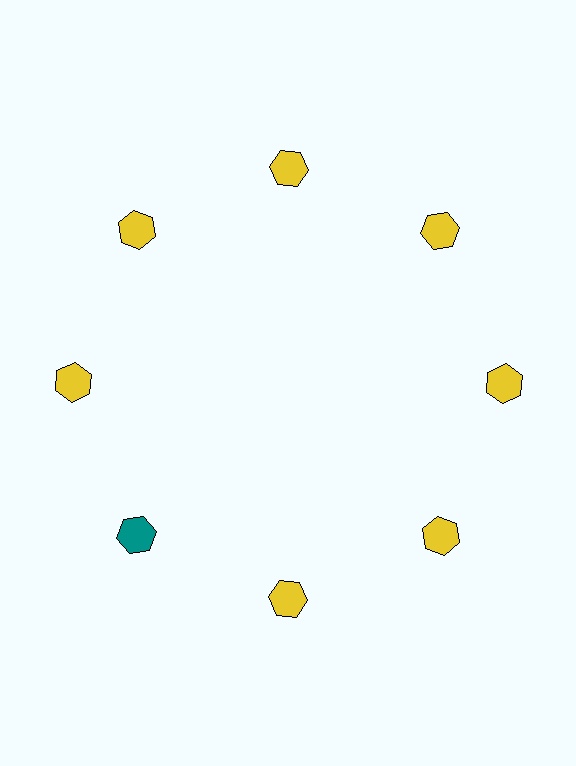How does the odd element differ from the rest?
It has a different color: teal instead of yellow.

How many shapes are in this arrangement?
There are 8 shapes arranged in a ring pattern.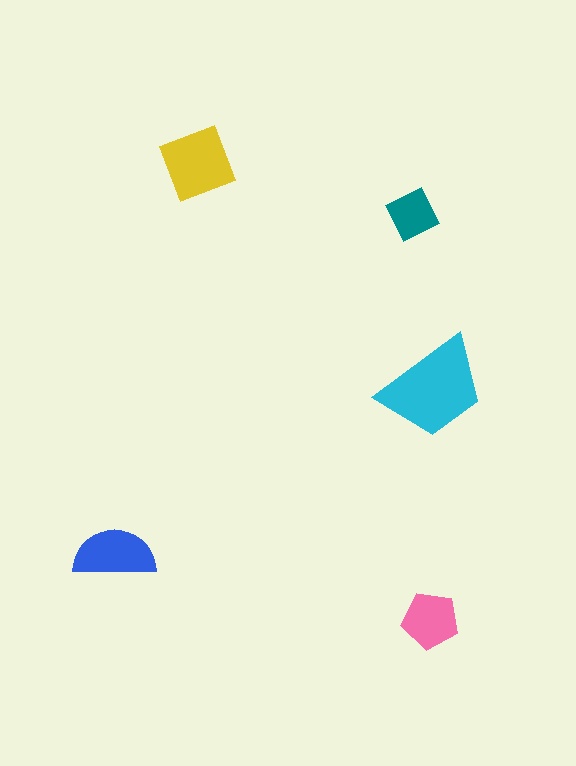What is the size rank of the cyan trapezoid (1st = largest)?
1st.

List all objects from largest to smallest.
The cyan trapezoid, the yellow square, the blue semicircle, the pink pentagon, the teal diamond.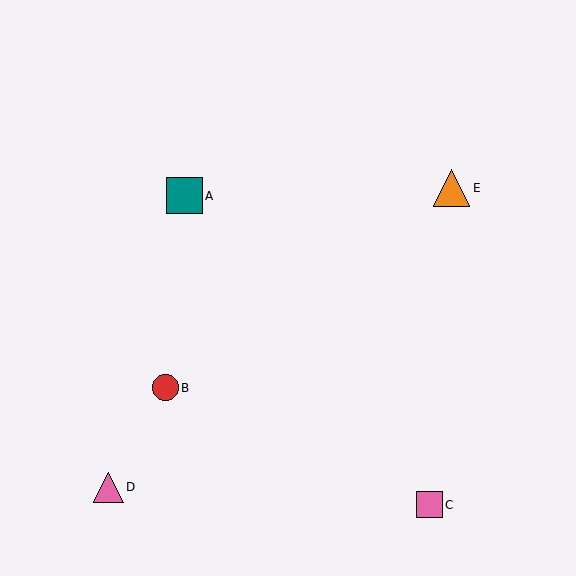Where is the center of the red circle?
The center of the red circle is at (165, 388).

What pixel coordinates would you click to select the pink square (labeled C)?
Click at (429, 505) to select the pink square C.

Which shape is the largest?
The orange triangle (labeled E) is the largest.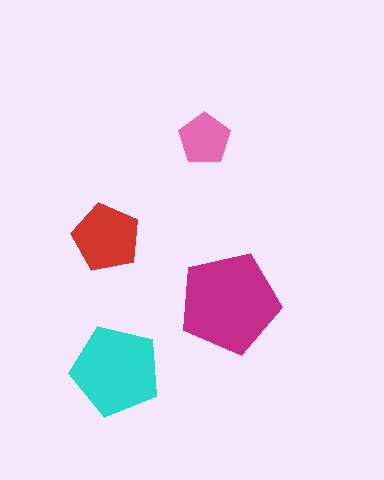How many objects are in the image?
There are 4 objects in the image.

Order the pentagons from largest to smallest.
the magenta one, the cyan one, the red one, the pink one.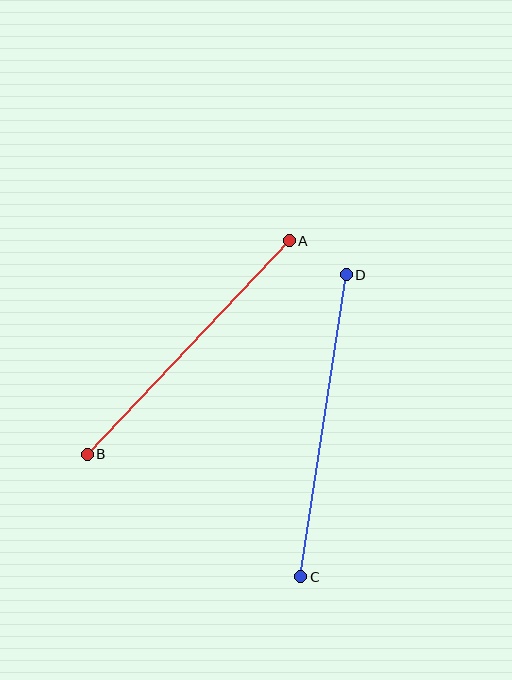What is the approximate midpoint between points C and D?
The midpoint is at approximately (323, 426) pixels.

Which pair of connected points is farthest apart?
Points C and D are farthest apart.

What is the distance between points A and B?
The distance is approximately 294 pixels.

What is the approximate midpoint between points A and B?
The midpoint is at approximately (188, 347) pixels.